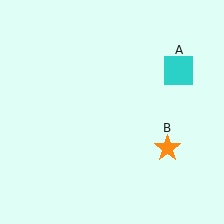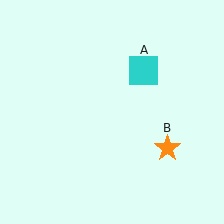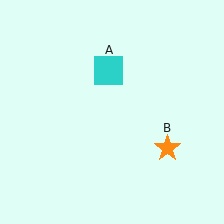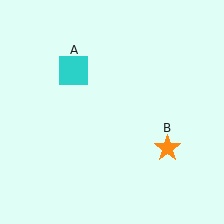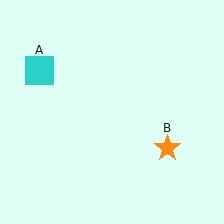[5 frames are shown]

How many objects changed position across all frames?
1 object changed position: cyan square (object A).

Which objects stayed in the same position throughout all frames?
Orange star (object B) remained stationary.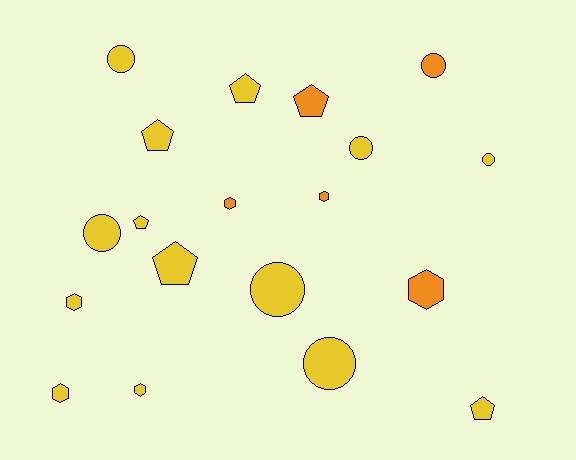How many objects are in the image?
There are 19 objects.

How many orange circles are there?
There is 1 orange circle.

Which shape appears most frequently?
Circle, with 7 objects.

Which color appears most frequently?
Yellow, with 14 objects.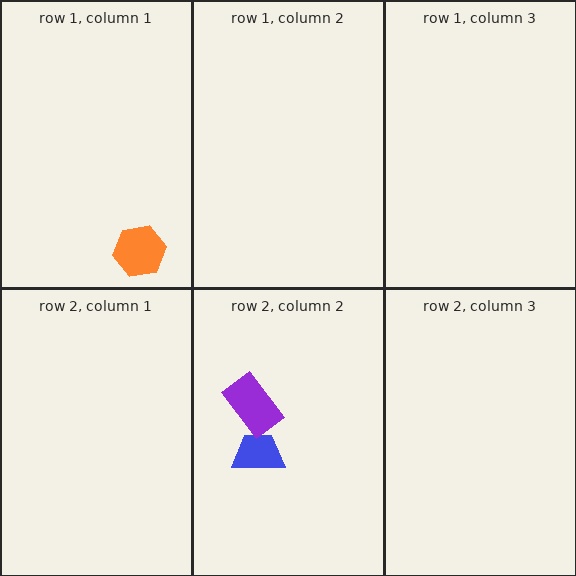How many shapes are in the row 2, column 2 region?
2.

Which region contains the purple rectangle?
The row 2, column 2 region.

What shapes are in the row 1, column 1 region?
The orange hexagon.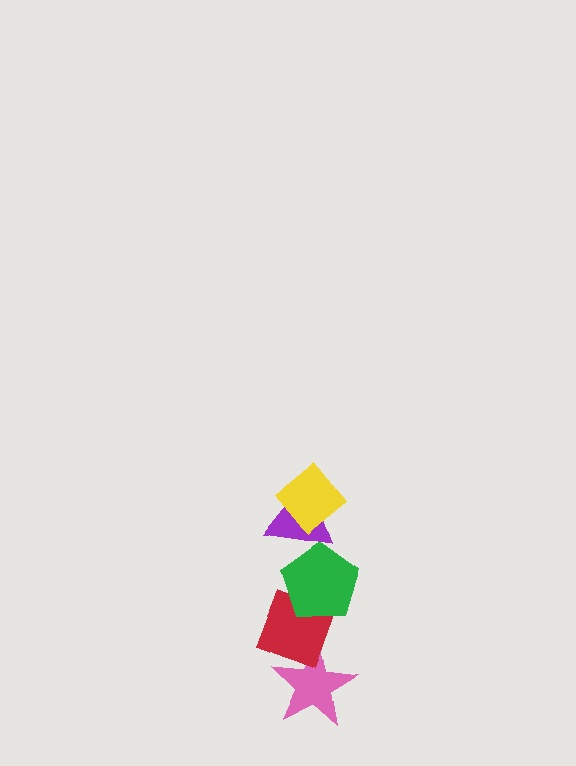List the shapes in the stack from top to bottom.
From top to bottom: the yellow diamond, the purple triangle, the green pentagon, the red diamond, the pink star.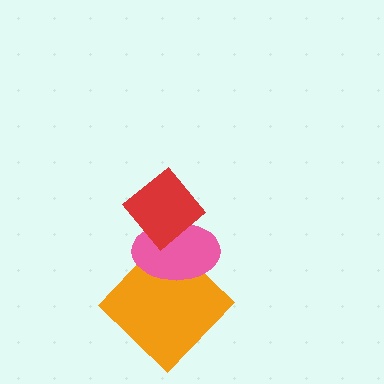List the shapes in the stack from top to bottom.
From top to bottom: the red diamond, the pink ellipse, the orange diamond.